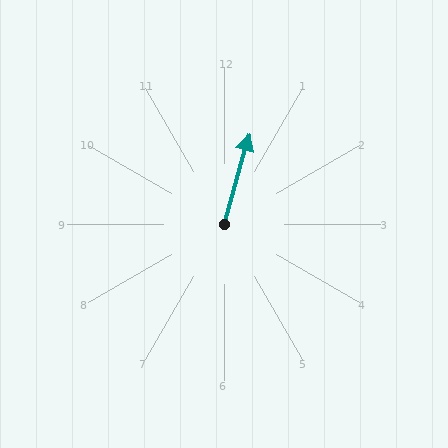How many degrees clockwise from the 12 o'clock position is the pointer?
Approximately 16 degrees.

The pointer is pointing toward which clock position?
Roughly 1 o'clock.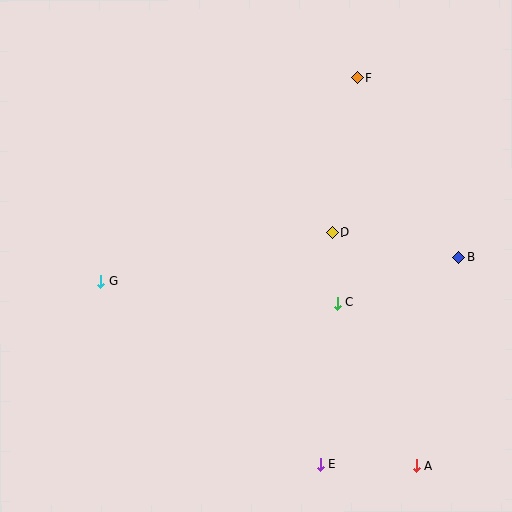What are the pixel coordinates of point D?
Point D is at (332, 232).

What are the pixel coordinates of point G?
Point G is at (101, 281).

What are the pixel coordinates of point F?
Point F is at (357, 78).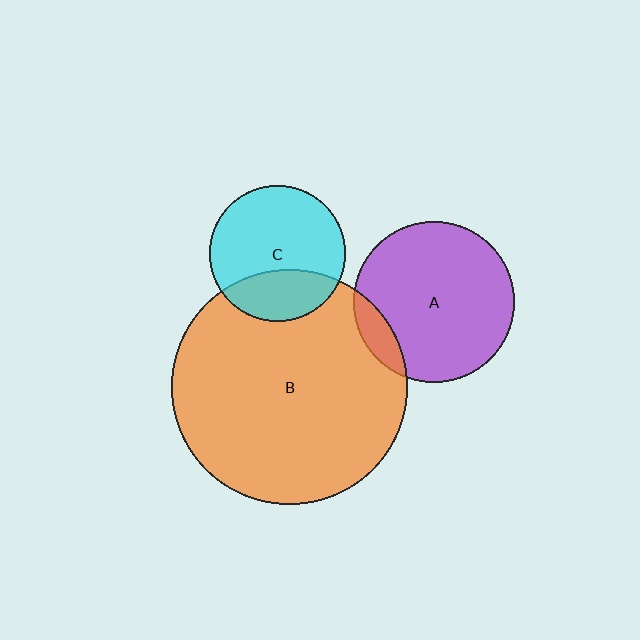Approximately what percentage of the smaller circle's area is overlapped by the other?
Approximately 30%.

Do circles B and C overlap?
Yes.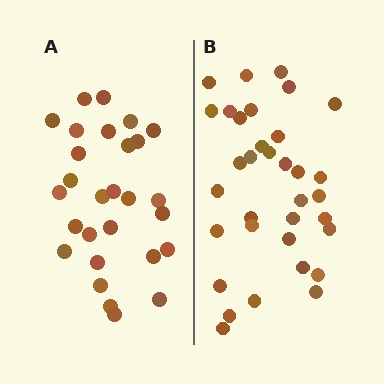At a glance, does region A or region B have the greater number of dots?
Region B (the right region) has more dots.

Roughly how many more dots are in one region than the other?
Region B has about 6 more dots than region A.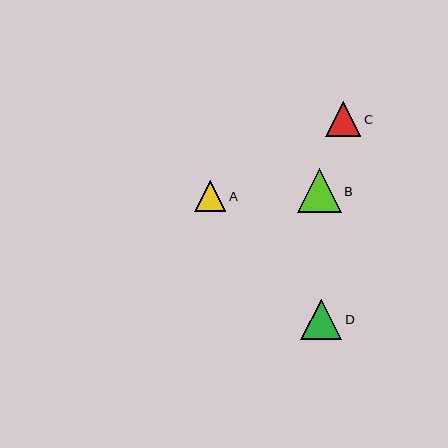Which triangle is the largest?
Triangle B is the largest with a size of approximately 44 pixels.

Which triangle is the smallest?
Triangle A is the smallest with a size of approximately 31 pixels.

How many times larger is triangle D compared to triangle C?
Triangle D is approximately 1.2 times the size of triangle C.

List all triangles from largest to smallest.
From largest to smallest: B, D, C, A.